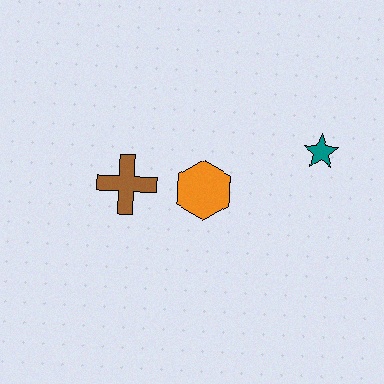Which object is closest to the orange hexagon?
The brown cross is closest to the orange hexagon.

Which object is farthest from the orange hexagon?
The teal star is farthest from the orange hexagon.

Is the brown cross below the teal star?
Yes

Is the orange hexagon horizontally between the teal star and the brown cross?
Yes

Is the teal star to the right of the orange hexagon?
Yes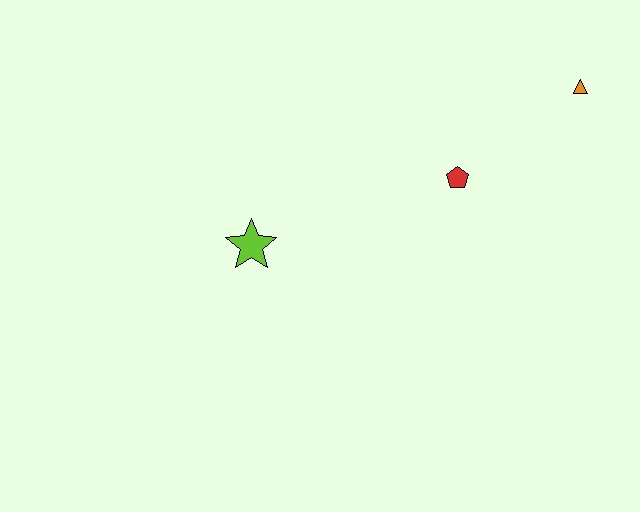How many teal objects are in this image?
There are no teal objects.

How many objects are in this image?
There are 3 objects.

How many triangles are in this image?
There is 1 triangle.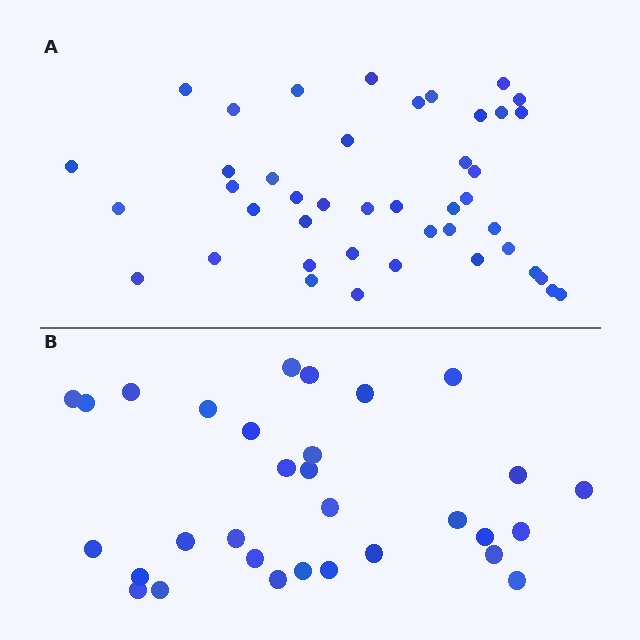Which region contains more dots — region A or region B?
Region A (the top region) has more dots.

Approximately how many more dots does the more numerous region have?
Region A has roughly 12 or so more dots than region B.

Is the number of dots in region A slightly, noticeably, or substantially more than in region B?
Region A has noticeably more, but not dramatically so. The ratio is roughly 1.4 to 1.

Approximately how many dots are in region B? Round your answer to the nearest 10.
About 30 dots. (The exact count is 31, which rounds to 30.)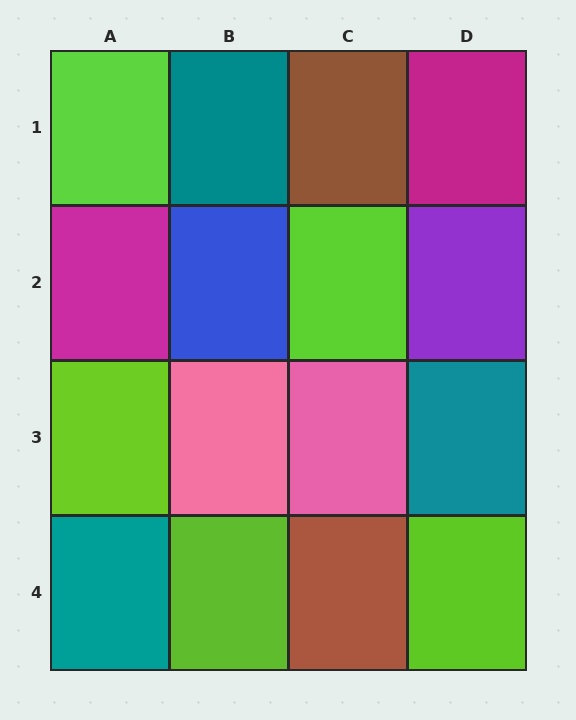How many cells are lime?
5 cells are lime.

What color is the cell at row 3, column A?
Lime.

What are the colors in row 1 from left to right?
Lime, teal, brown, magenta.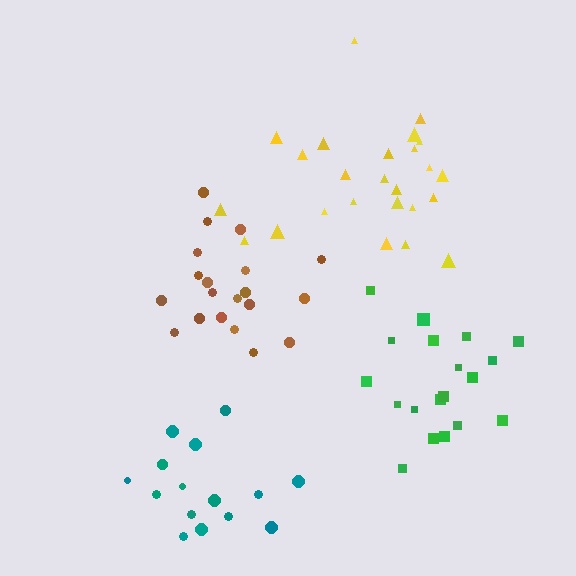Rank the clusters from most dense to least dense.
brown, yellow, teal, green.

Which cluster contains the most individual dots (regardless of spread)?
Yellow (25).